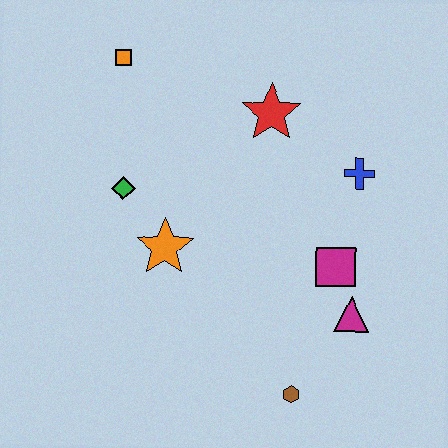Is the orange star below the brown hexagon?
No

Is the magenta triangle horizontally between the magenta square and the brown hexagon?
No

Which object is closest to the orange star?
The green diamond is closest to the orange star.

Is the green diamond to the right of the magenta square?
No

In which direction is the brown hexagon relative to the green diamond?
The brown hexagon is below the green diamond.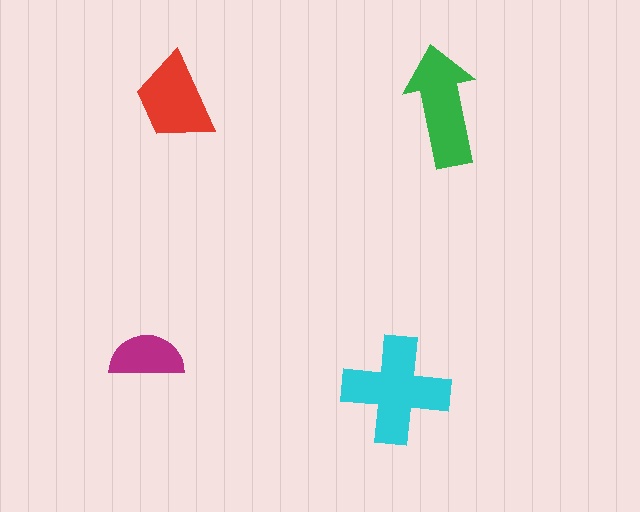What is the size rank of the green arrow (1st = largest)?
2nd.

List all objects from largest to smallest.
The cyan cross, the green arrow, the red trapezoid, the magenta semicircle.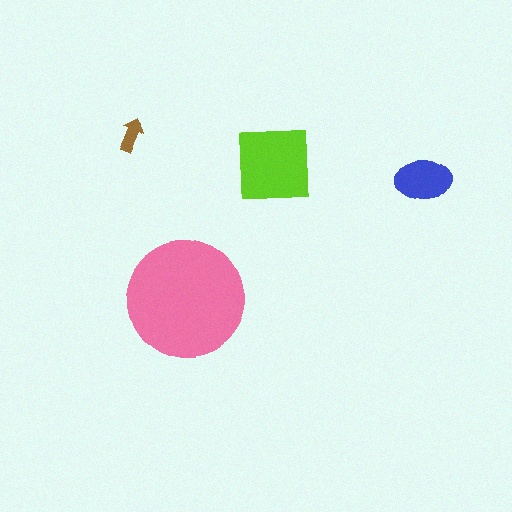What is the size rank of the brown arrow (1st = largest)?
4th.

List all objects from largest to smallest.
The pink circle, the lime square, the blue ellipse, the brown arrow.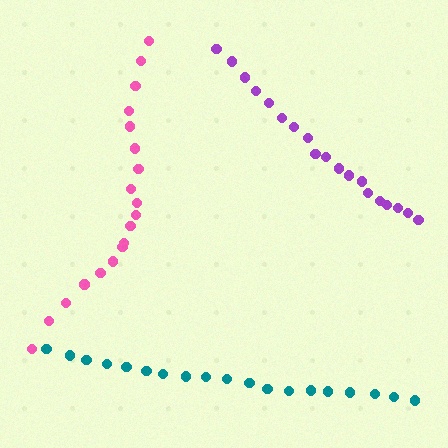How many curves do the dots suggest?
There are 3 distinct paths.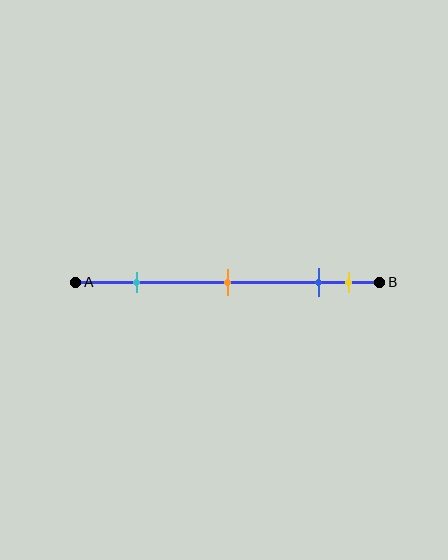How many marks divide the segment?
There are 4 marks dividing the segment.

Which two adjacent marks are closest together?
The blue and yellow marks are the closest adjacent pair.